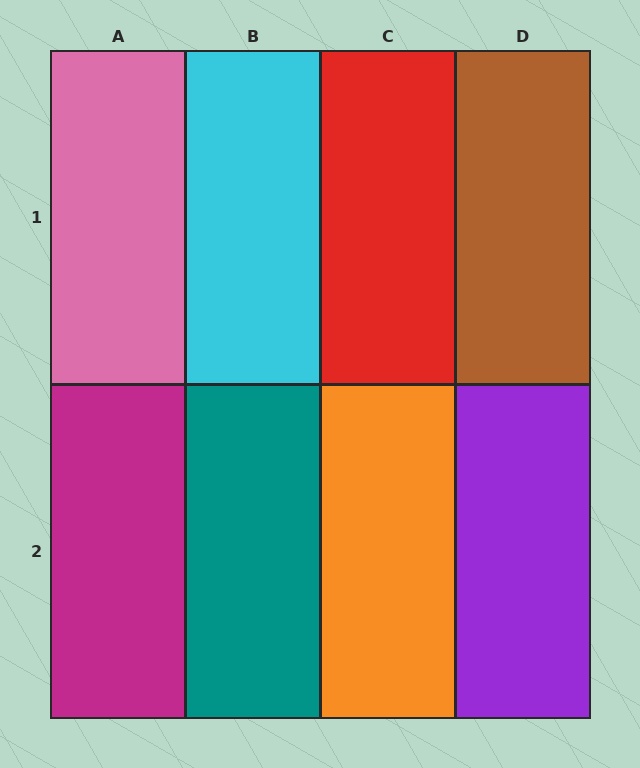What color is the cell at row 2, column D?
Purple.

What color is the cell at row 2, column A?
Magenta.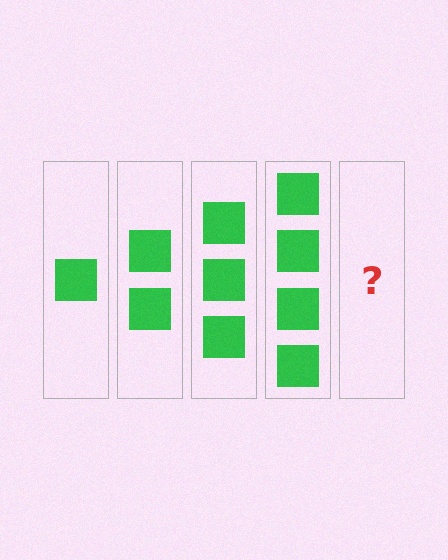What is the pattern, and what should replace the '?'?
The pattern is that each step adds one more square. The '?' should be 5 squares.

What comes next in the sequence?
The next element should be 5 squares.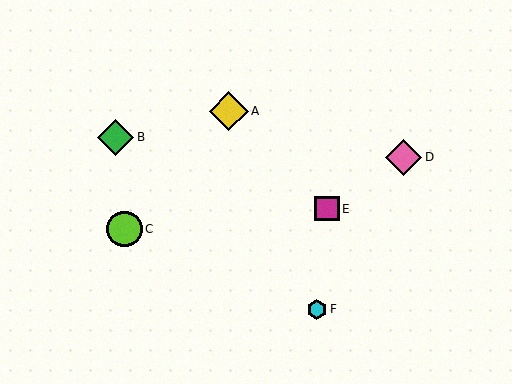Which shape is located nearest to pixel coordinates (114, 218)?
The lime circle (labeled C) at (125, 229) is nearest to that location.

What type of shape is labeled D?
Shape D is a pink diamond.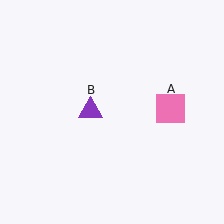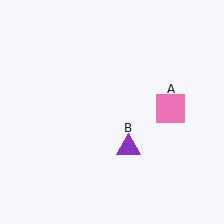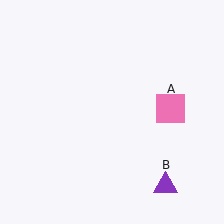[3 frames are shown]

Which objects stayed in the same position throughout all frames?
Pink square (object A) remained stationary.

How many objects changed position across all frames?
1 object changed position: purple triangle (object B).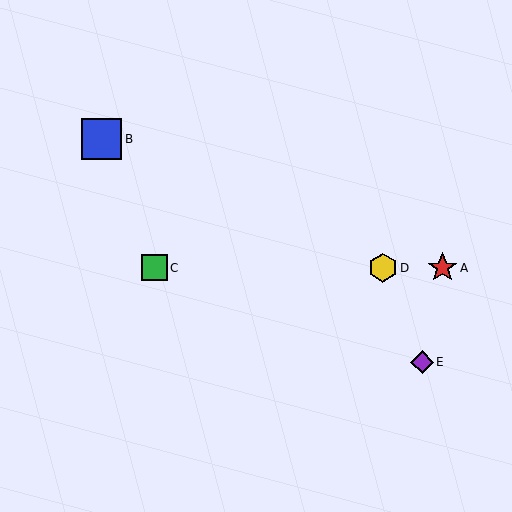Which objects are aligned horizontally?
Objects A, C, D are aligned horizontally.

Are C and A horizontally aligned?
Yes, both are at y≈268.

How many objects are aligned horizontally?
3 objects (A, C, D) are aligned horizontally.